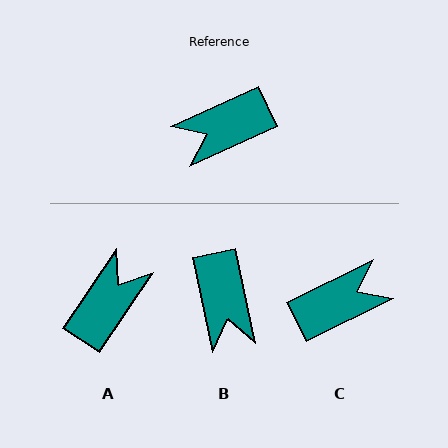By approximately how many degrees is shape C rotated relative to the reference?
Approximately 178 degrees clockwise.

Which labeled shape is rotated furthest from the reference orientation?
C, about 178 degrees away.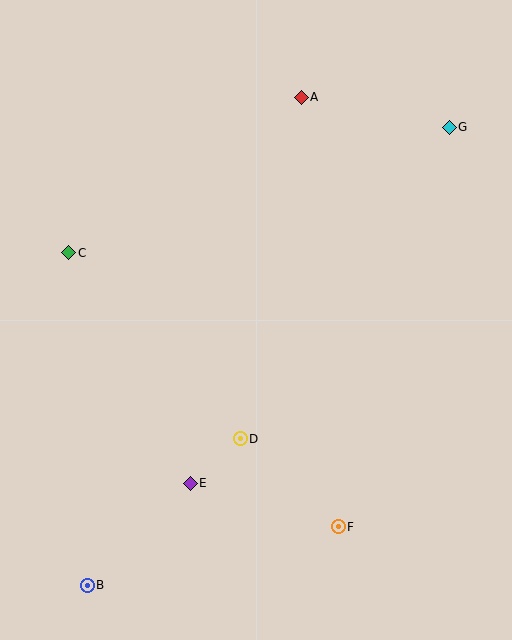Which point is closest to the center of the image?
Point D at (240, 439) is closest to the center.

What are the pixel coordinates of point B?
Point B is at (87, 585).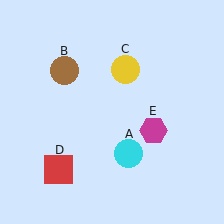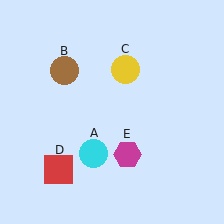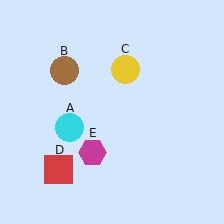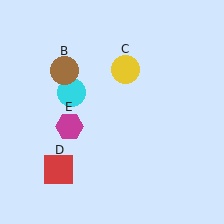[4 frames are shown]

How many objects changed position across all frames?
2 objects changed position: cyan circle (object A), magenta hexagon (object E).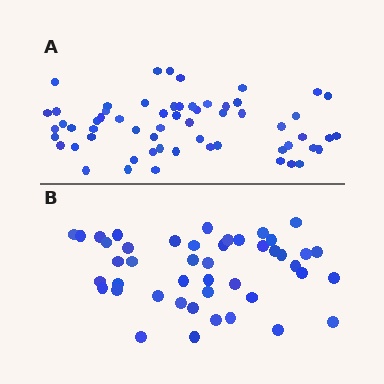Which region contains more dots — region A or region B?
Region A (the top region) has more dots.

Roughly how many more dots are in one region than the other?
Region A has approximately 15 more dots than region B.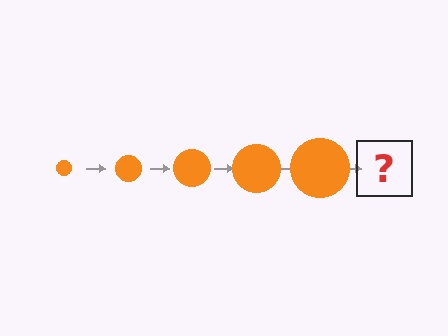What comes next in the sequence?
The next element should be an orange circle, larger than the previous one.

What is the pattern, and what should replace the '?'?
The pattern is that the circle gets progressively larger each step. The '?' should be an orange circle, larger than the previous one.